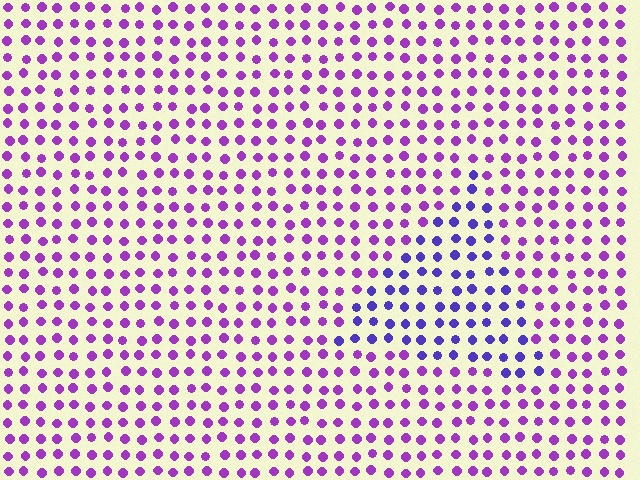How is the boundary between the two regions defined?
The boundary is defined purely by a slight shift in hue (about 36 degrees). Spacing, size, and orientation are identical on both sides.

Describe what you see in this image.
The image is filled with small purple elements in a uniform arrangement. A triangle-shaped region is visible where the elements are tinted to a slightly different hue, forming a subtle color boundary.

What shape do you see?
I see a triangle.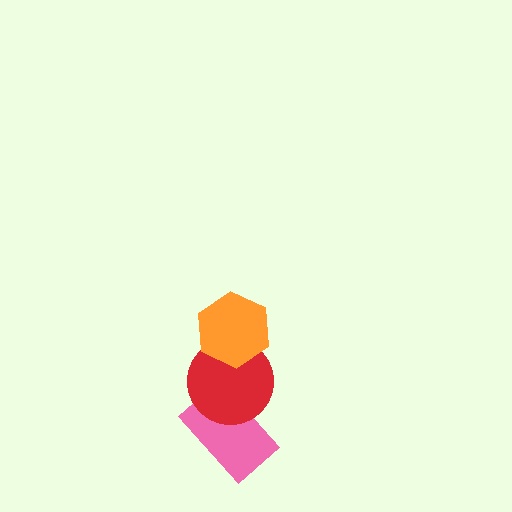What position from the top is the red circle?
The red circle is 2nd from the top.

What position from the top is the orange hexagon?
The orange hexagon is 1st from the top.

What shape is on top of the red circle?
The orange hexagon is on top of the red circle.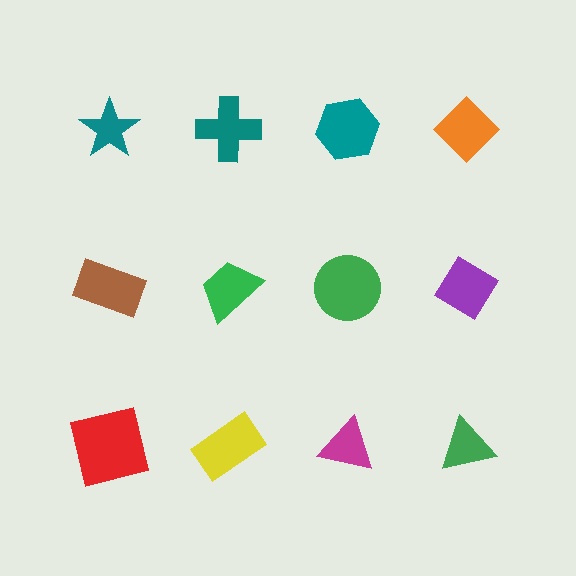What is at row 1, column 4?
An orange diamond.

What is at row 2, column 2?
A green trapezoid.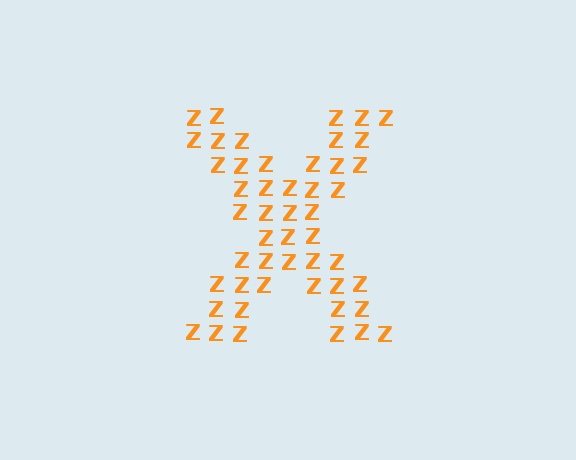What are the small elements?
The small elements are letter Z's.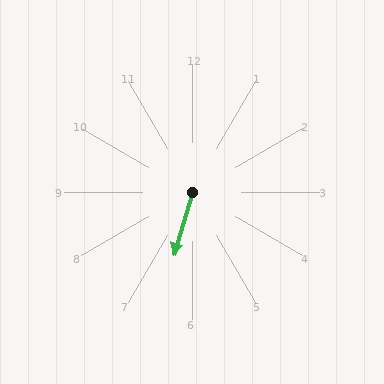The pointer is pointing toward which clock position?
Roughly 7 o'clock.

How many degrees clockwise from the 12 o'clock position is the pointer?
Approximately 197 degrees.